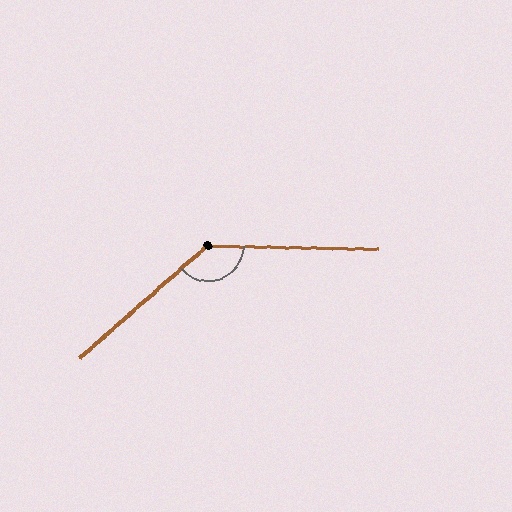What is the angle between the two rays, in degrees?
Approximately 137 degrees.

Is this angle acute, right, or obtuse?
It is obtuse.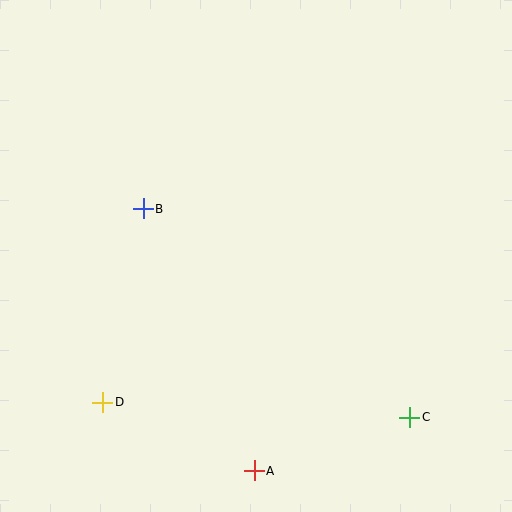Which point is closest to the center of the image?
Point B at (143, 209) is closest to the center.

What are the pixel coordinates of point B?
Point B is at (143, 209).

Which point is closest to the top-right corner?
Point B is closest to the top-right corner.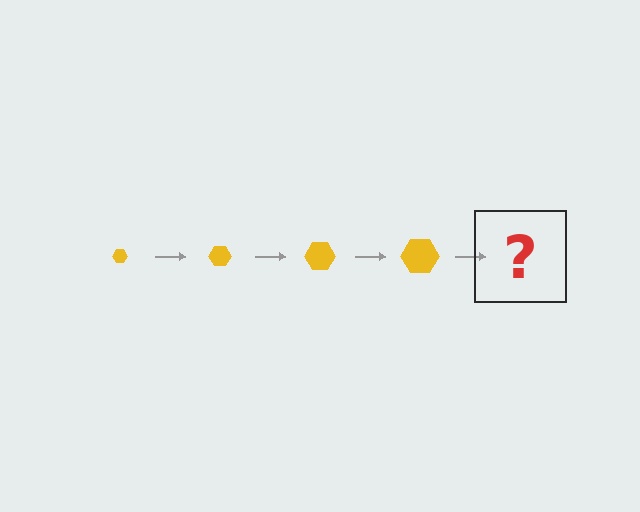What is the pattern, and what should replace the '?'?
The pattern is that the hexagon gets progressively larger each step. The '?' should be a yellow hexagon, larger than the previous one.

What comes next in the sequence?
The next element should be a yellow hexagon, larger than the previous one.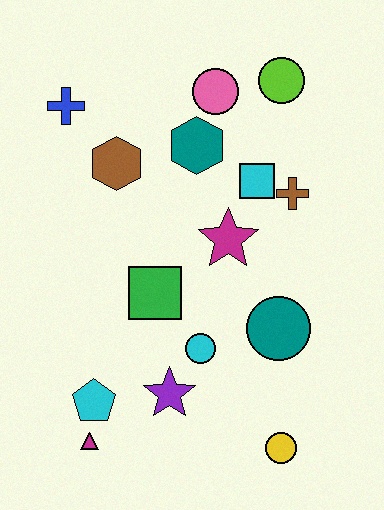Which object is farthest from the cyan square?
The magenta triangle is farthest from the cyan square.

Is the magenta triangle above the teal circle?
No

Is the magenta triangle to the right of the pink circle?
No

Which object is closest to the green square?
The cyan circle is closest to the green square.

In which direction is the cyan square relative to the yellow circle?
The cyan square is above the yellow circle.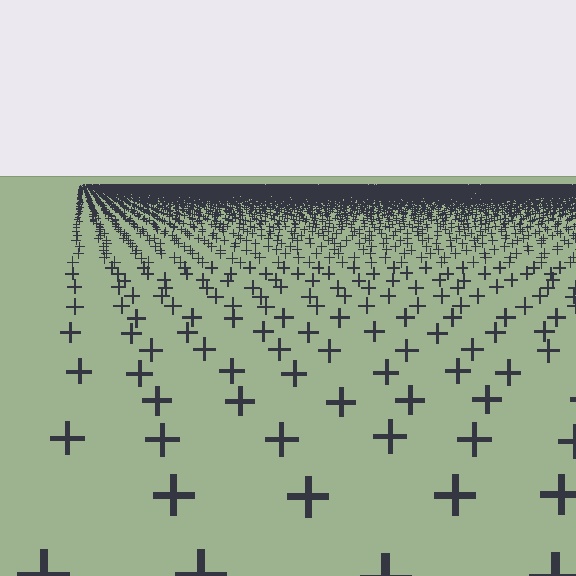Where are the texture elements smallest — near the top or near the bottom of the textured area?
Near the top.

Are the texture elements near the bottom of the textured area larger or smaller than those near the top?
Larger. Near the bottom, elements are closer to the viewer and appear at a bigger on-screen size.